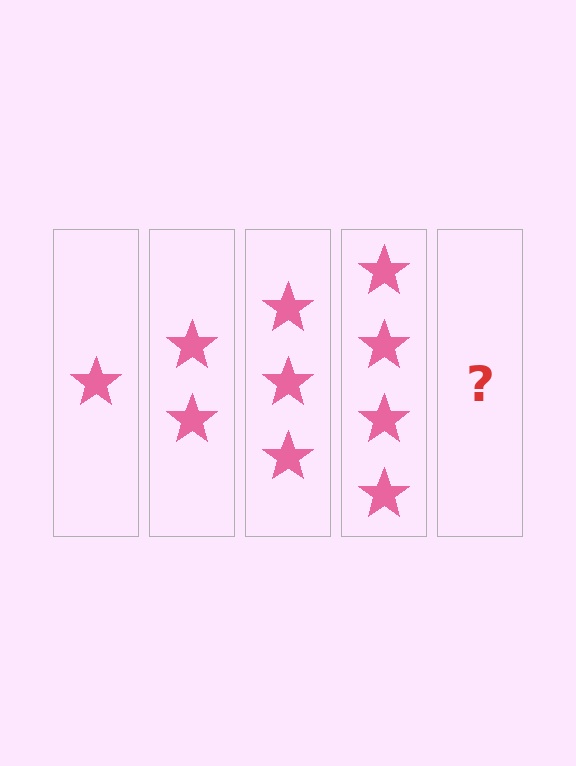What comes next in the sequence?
The next element should be 5 stars.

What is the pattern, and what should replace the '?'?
The pattern is that each step adds one more star. The '?' should be 5 stars.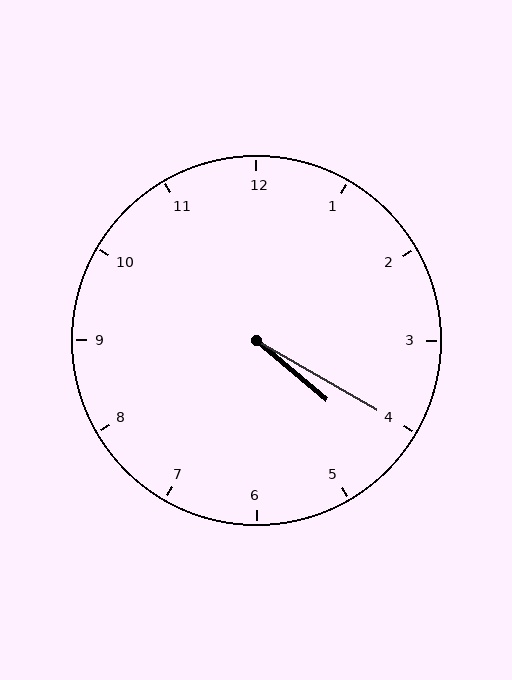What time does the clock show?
4:20.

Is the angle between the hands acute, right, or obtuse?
It is acute.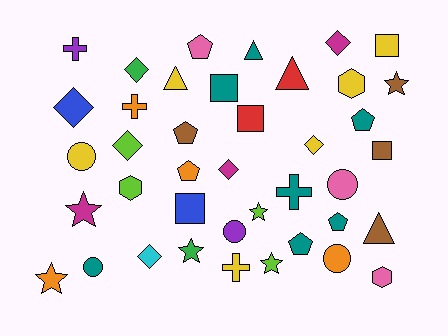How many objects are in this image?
There are 40 objects.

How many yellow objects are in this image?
There are 6 yellow objects.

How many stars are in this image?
There are 6 stars.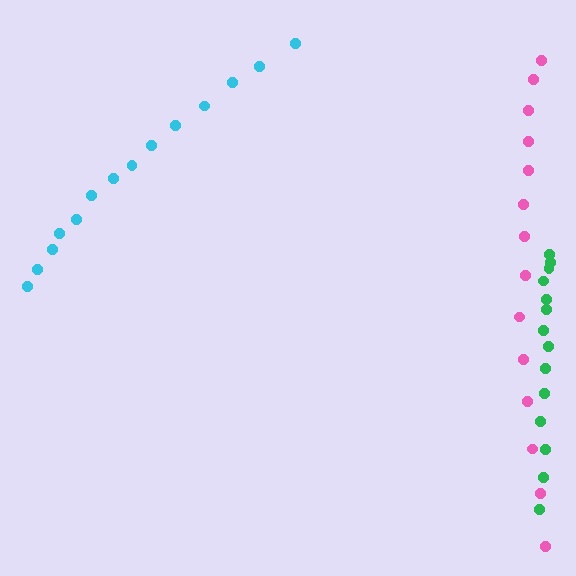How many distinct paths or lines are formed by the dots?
There are 3 distinct paths.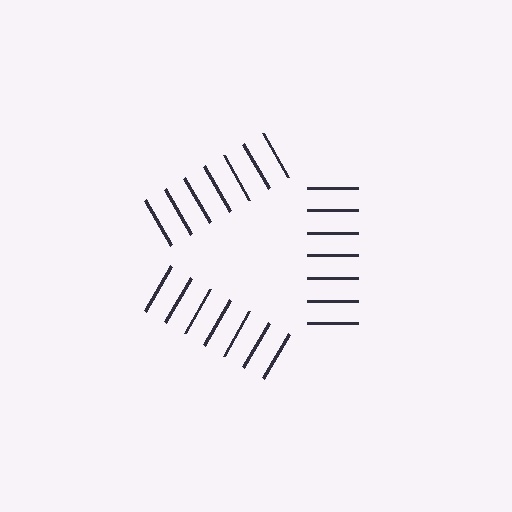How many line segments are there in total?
21 — 7 along each of the 3 edges.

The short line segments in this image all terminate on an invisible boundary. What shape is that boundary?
An illusory triangle — the line segments terminate on its edges but no continuous stroke is drawn.